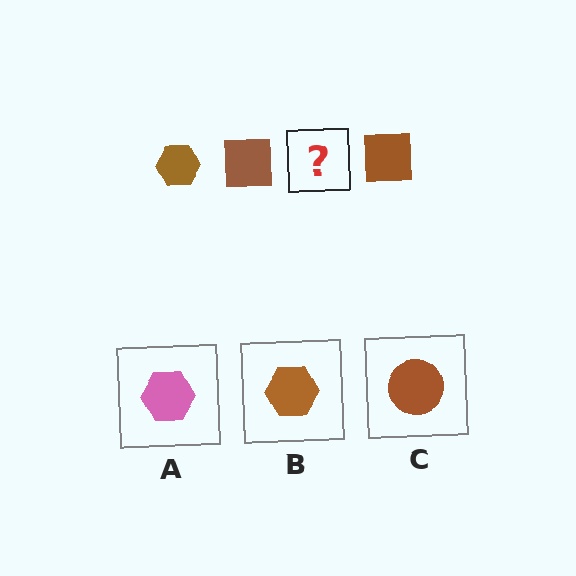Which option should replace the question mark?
Option B.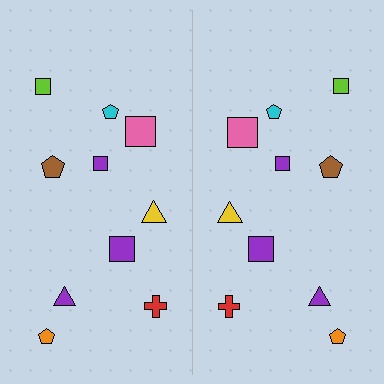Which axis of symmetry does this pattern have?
The pattern has a vertical axis of symmetry running through the center of the image.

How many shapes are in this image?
There are 20 shapes in this image.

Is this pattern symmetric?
Yes, this pattern has bilateral (reflection) symmetry.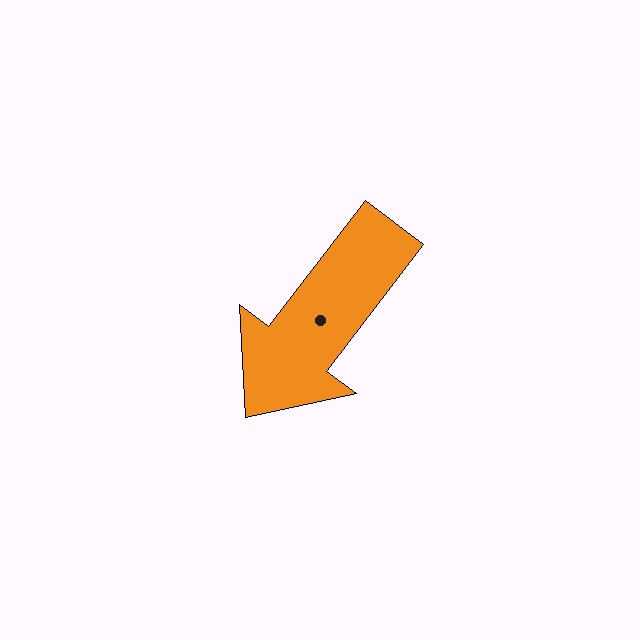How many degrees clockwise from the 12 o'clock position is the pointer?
Approximately 217 degrees.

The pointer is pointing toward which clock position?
Roughly 7 o'clock.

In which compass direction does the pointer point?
Southwest.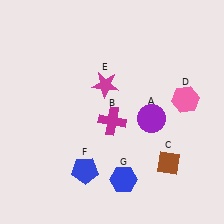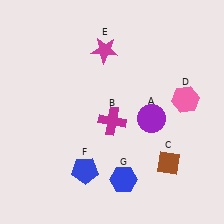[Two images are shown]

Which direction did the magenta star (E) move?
The magenta star (E) moved up.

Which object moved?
The magenta star (E) moved up.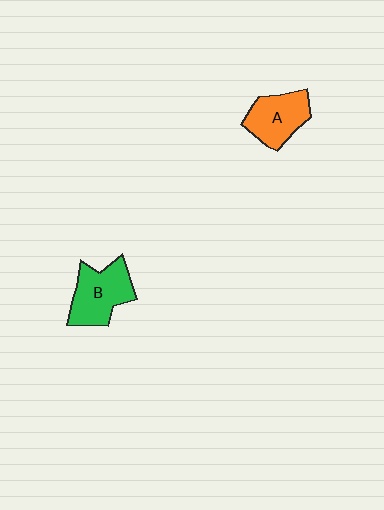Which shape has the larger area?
Shape B (green).